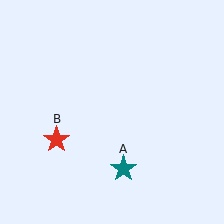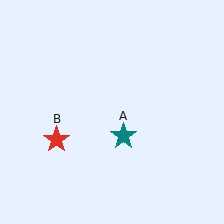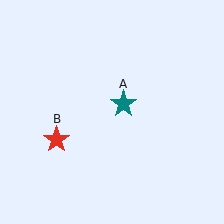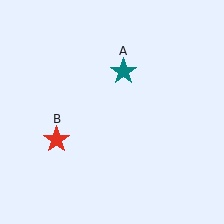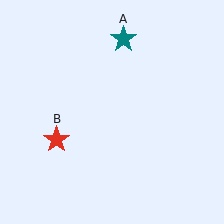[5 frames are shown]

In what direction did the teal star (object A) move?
The teal star (object A) moved up.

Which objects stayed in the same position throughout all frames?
Red star (object B) remained stationary.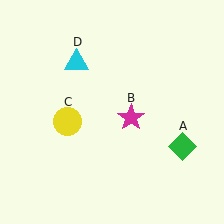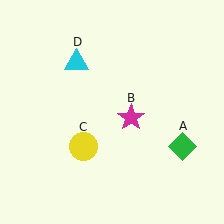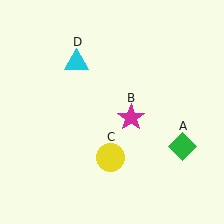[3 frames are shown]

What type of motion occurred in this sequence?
The yellow circle (object C) rotated counterclockwise around the center of the scene.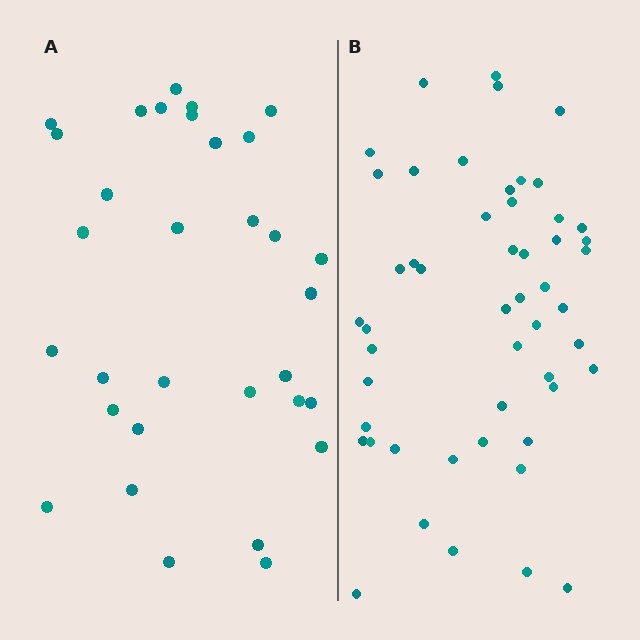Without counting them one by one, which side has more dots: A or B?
Region B (the right region) has more dots.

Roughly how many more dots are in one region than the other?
Region B has approximately 20 more dots than region A.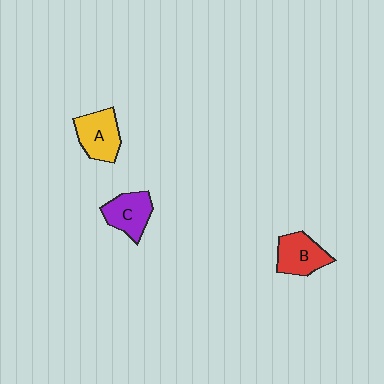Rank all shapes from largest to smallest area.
From largest to smallest: A (yellow), B (red), C (purple).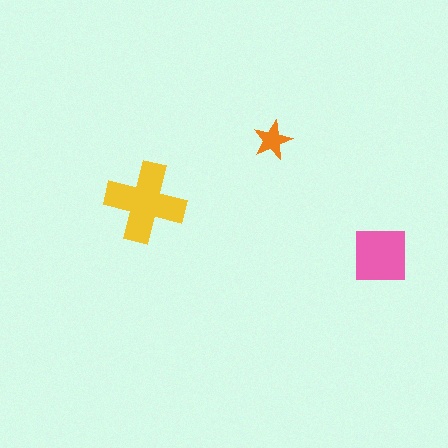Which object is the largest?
The yellow cross.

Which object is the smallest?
The orange star.